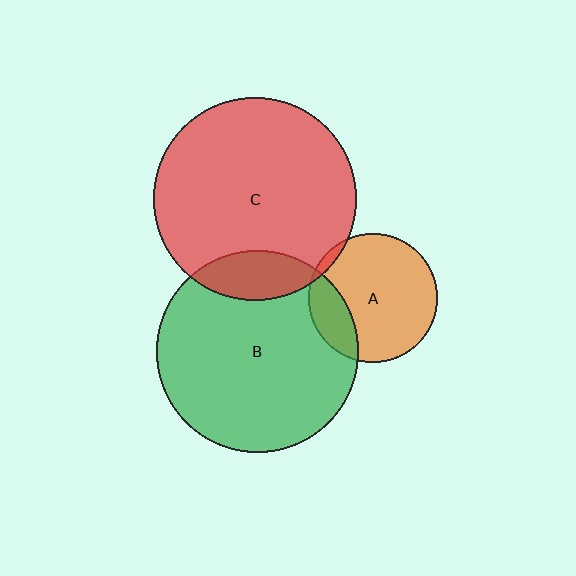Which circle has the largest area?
Circle C (red).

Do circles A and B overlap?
Yes.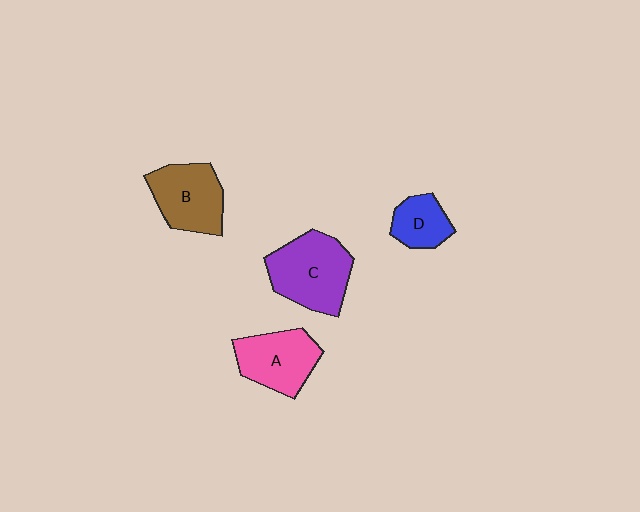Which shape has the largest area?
Shape C (purple).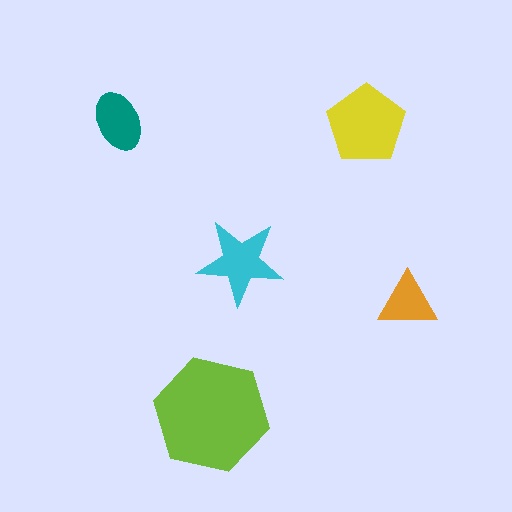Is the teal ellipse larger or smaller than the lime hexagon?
Smaller.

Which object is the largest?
The lime hexagon.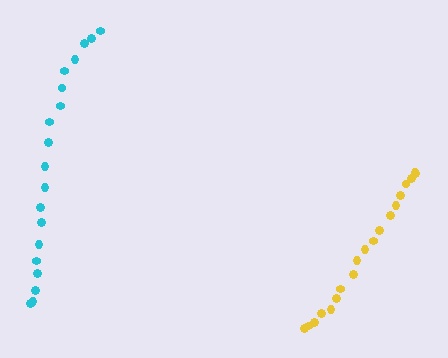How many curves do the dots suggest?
There are 2 distinct paths.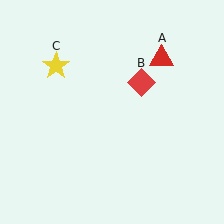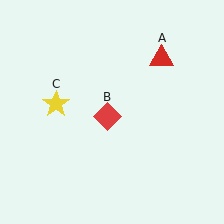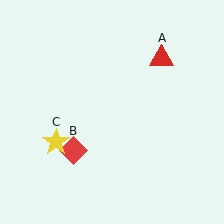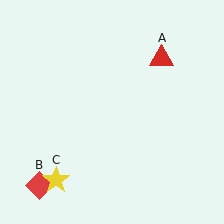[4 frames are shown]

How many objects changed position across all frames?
2 objects changed position: red diamond (object B), yellow star (object C).